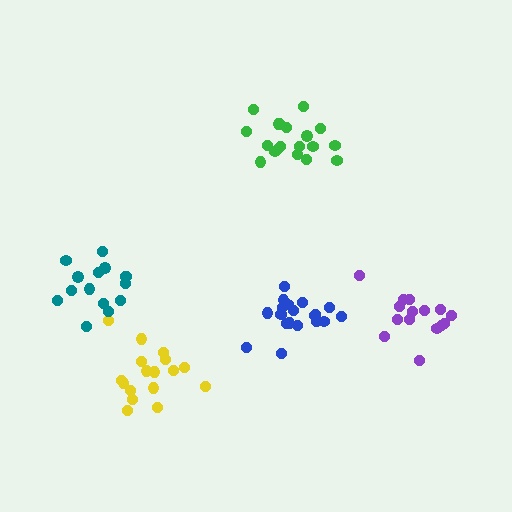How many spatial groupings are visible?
There are 5 spatial groupings.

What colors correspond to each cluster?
The clusters are colored: green, yellow, blue, teal, purple.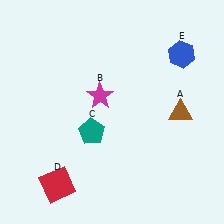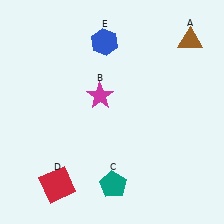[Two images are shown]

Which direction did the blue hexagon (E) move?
The blue hexagon (E) moved left.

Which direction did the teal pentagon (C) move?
The teal pentagon (C) moved down.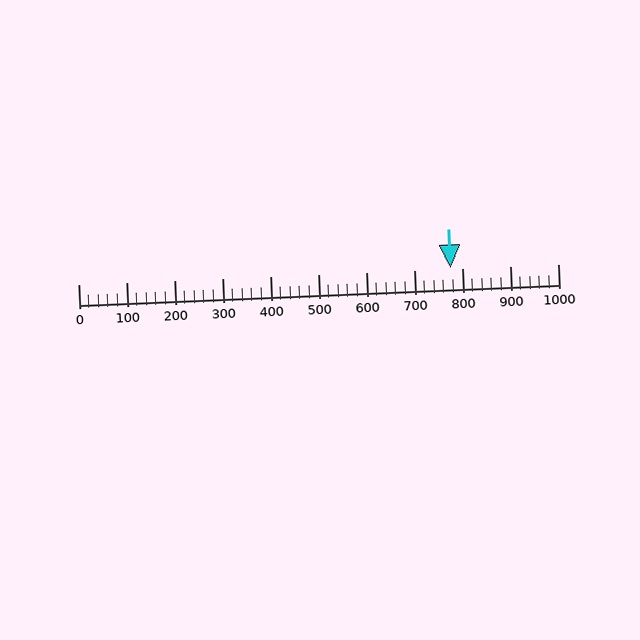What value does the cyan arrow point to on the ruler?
The cyan arrow points to approximately 776.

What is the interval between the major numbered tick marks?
The major tick marks are spaced 100 units apart.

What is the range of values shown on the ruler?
The ruler shows values from 0 to 1000.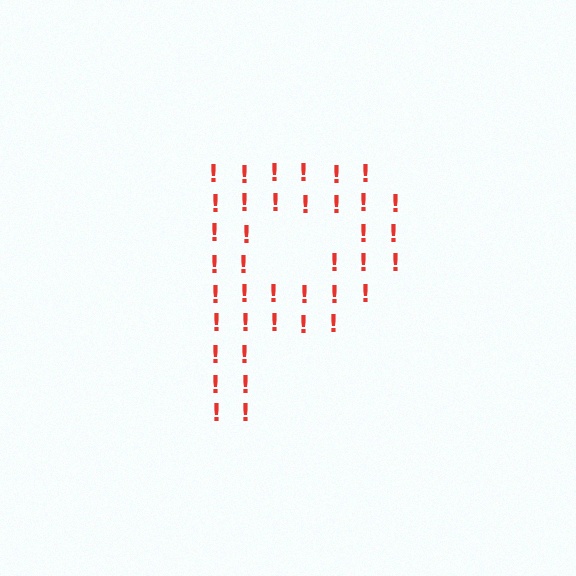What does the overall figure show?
The overall figure shows the letter P.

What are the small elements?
The small elements are exclamation marks.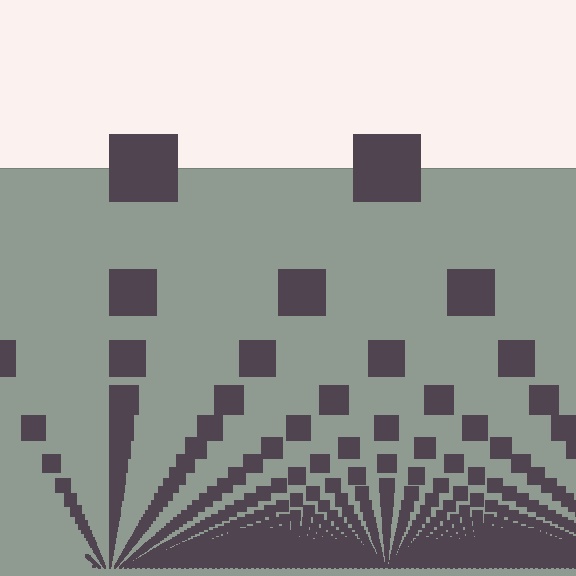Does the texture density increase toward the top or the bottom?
Density increases toward the bottom.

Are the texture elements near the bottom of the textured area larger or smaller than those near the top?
Smaller. The gradient is inverted — elements near the bottom are smaller and denser.